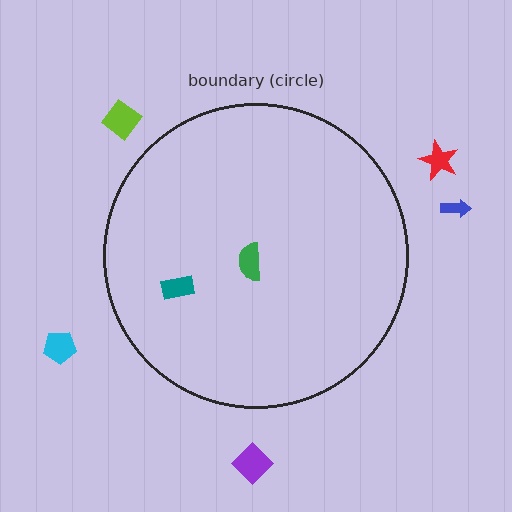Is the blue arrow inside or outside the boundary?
Outside.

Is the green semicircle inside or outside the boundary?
Inside.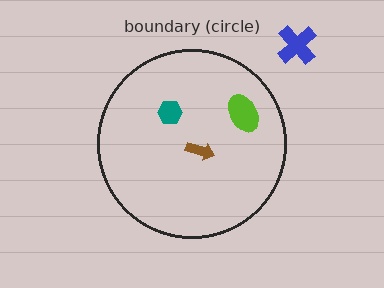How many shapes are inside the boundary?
3 inside, 1 outside.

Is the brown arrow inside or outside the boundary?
Inside.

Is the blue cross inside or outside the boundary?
Outside.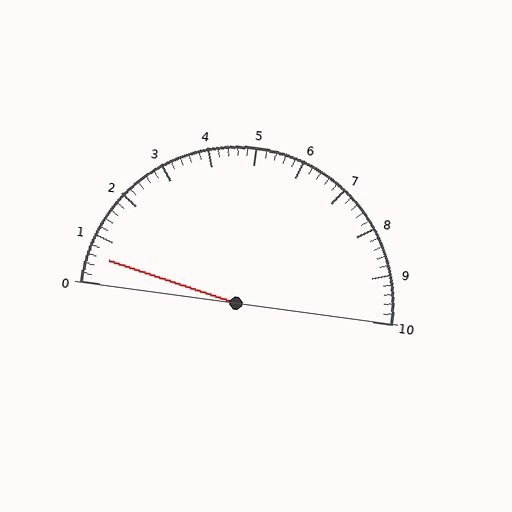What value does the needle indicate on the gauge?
The needle indicates approximately 0.6.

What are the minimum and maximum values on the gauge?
The gauge ranges from 0 to 10.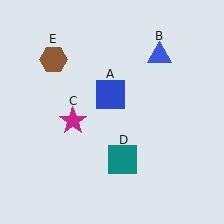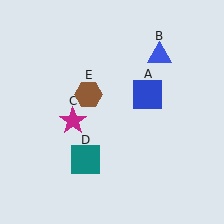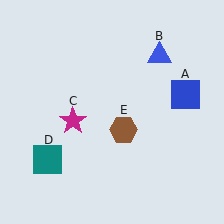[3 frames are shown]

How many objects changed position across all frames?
3 objects changed position: blue square (object A), teal square (object D), brown hexagon (object E).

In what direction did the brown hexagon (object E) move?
The brown hexagon (object E) moved down and to the right.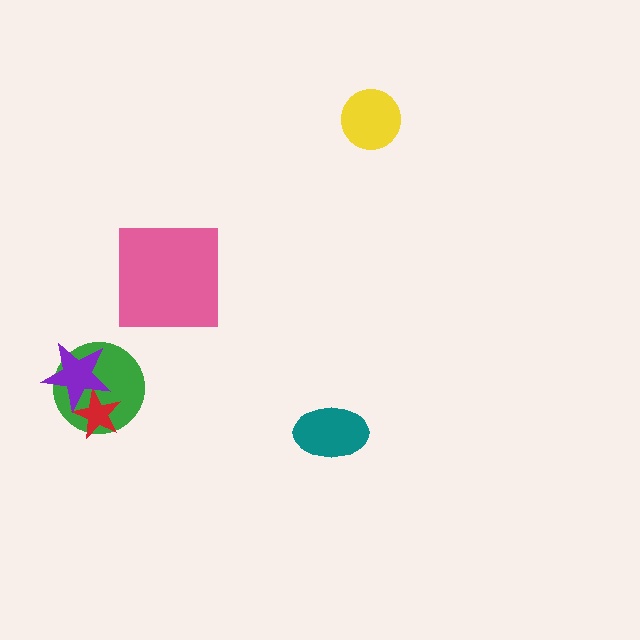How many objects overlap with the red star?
2 objects overlap with the red star.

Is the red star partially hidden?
Yes, it is partially covered by another shape.